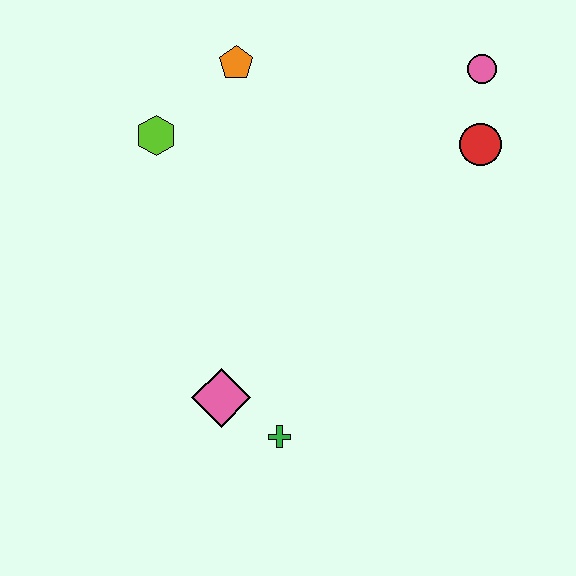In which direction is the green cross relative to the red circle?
The green cross is below the red circle.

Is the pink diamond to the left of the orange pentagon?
Yes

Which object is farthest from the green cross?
The pink circle is farthest from the green cross.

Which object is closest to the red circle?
The pink circle is closest to the red circle.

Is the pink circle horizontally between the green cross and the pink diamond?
No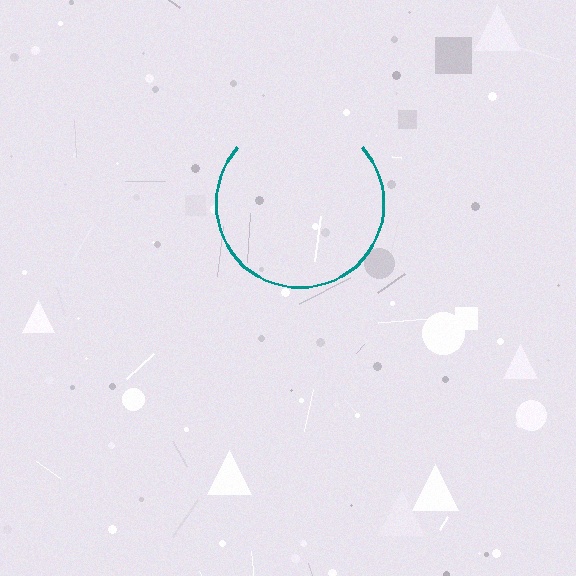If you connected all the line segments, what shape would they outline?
They would outline a circle.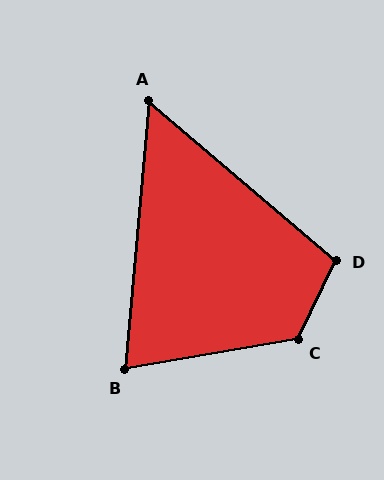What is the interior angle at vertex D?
Approximately 105 degrees (obtuse).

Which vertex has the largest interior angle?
C, at approximately 125 degrees.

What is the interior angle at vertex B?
Approximately 75 degrees (acute).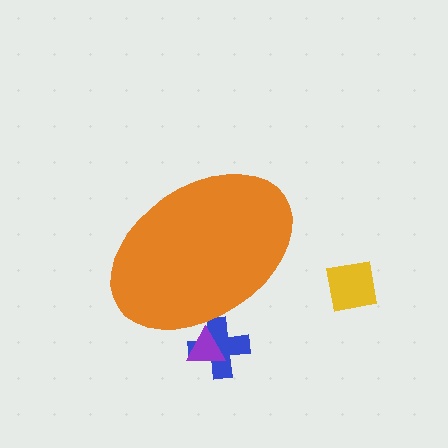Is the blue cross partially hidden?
Yes, the blue cross is partially hidden behind the orange ellipse.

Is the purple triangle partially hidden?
Yes, the purple triangle is partially hidden behind the orange ellipse.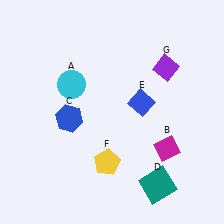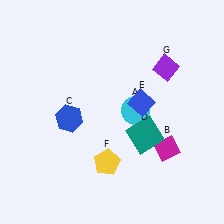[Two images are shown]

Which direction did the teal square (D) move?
The teal square (D) moved up.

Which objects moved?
The objects that moved are: the cyan circle (A), the teal square (D).